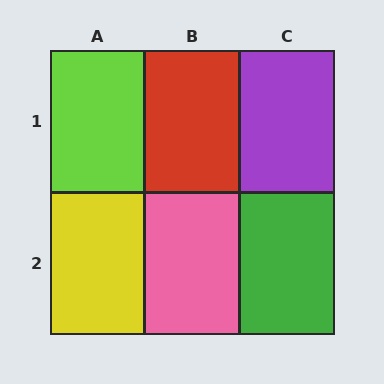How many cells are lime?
1 cell is lime.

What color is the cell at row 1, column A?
Lime.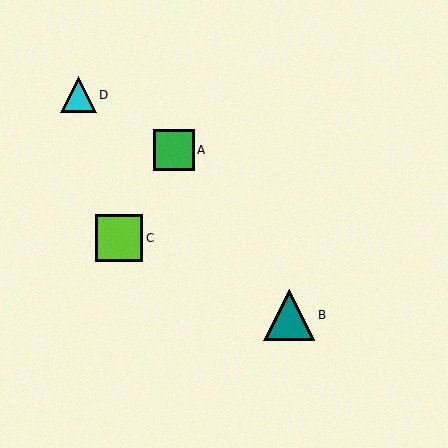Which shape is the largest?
The teal triangle (labeled B) is the largest.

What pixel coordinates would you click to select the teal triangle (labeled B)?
Click at (289, 315) to select the teal triangle B.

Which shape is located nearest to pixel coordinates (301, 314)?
The teal triangle (labeled B) at (289, 315) is nearest to that location.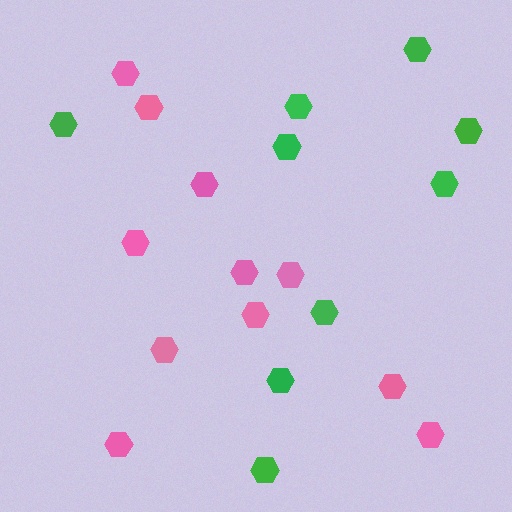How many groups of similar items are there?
There are 2 groups: one group of pink hexagons (11) and one group of green hexagons (9).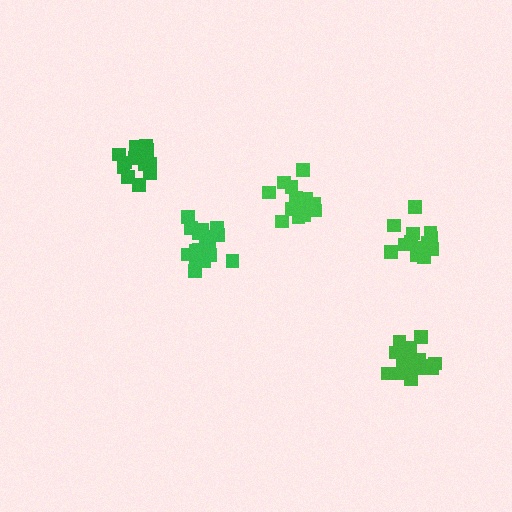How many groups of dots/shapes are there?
There are 5 groups.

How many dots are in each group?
Group 1: 15 dots, Group 2: 15 dots, Group 3: 15 dots, Group 4: 18 dots, Group 5: 18 dots (81 total).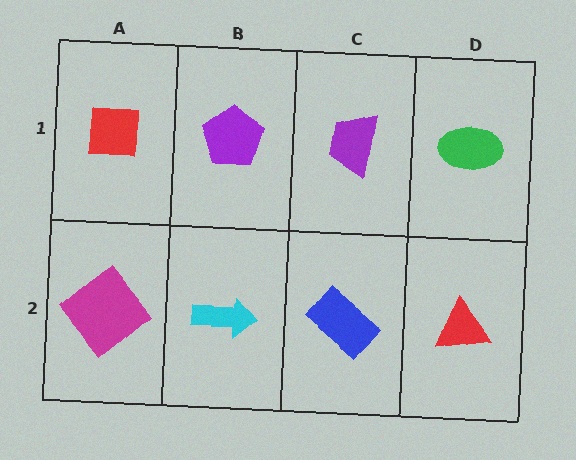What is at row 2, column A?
A magenta diamond.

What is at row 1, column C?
A purple trapezoid.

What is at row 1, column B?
A purple pentagon.